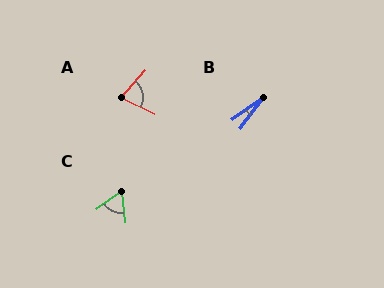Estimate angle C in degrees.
Approximately 60 degrees.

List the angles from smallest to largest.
B (18°), C (60°), A (74°).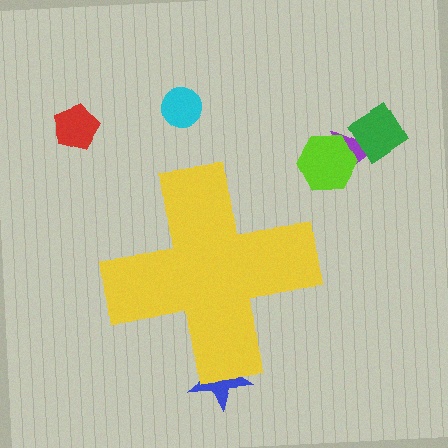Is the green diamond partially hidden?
No, the green diamond is fully visible.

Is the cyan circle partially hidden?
No, the cyan circle is fully visible.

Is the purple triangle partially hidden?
No, the purple triangle is fully visible.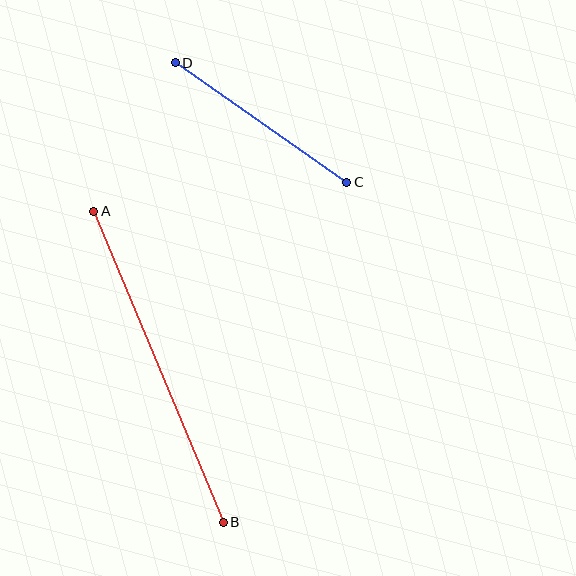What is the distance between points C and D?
The distance is approximately 209 pixels.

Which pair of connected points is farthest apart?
Points A and B are farthest apart.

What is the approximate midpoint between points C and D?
The midpoint is at approximately (261, 122) pixels.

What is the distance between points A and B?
The distance is approximately 337 pixels.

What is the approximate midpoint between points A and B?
The midpoint is at approximately (158, 367) pixels.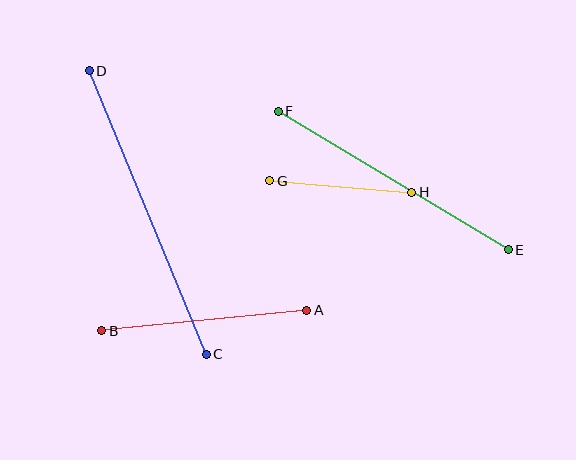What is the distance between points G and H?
The distance is approximately 143 pixels.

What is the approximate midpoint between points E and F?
The midpoint is at approximately (393, 180) pixels.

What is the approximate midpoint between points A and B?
The midpoint is at approximately (204, 321) pixels.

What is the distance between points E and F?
The distance is approximately 269 pixels.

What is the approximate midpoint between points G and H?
The midpoint is at approximately (341, 186) pixels.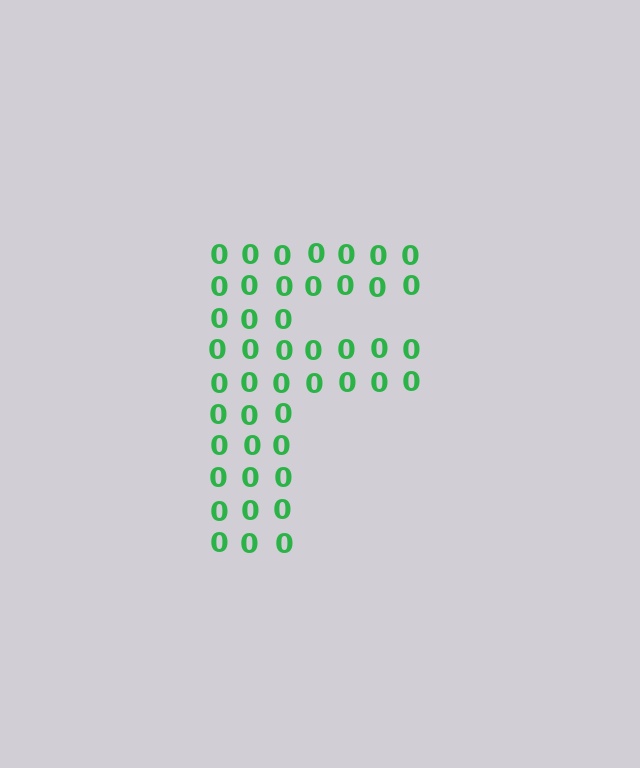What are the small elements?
The small elements are digit 0's.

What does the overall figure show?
The overall figure shows the letter F.